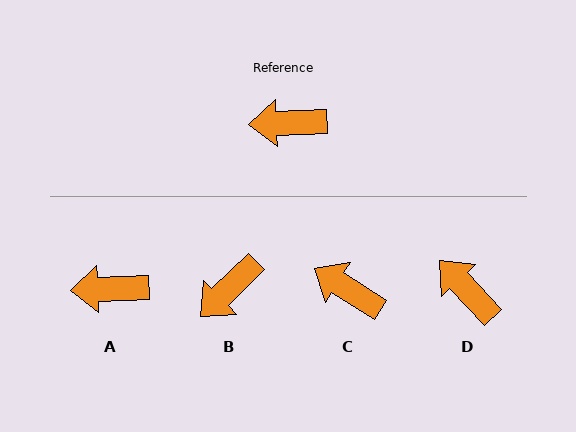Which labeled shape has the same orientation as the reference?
A.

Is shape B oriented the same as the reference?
No, it is off by about 43 degrees.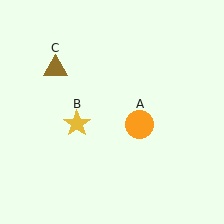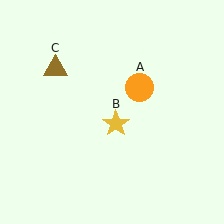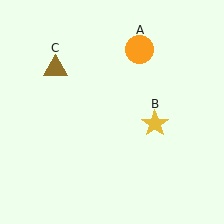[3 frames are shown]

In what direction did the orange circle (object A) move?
The orange circle (object A) moved up.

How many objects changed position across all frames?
2 objects changed position: orange circle (object A), yellow star (object B).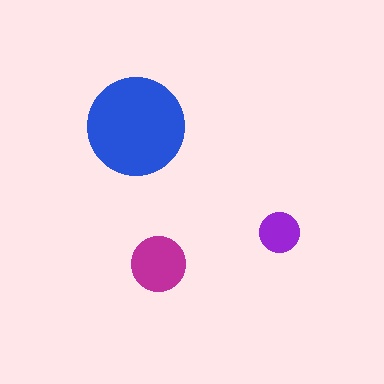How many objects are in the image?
There are 3 objects in the image.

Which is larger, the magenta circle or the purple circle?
The magenta one.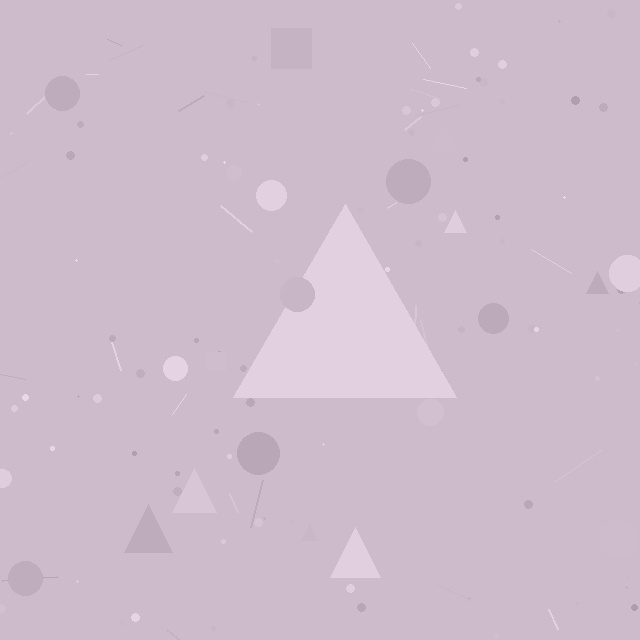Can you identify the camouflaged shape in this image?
The camouflaged shape is a triangle.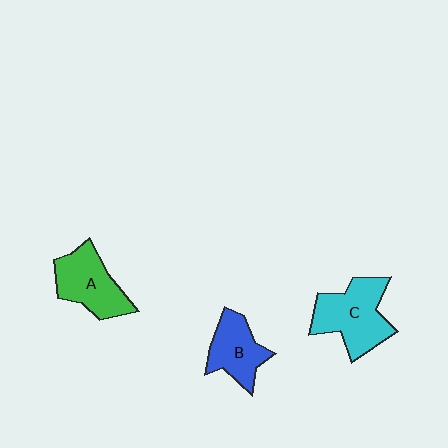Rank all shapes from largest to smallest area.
From largest to smallest: C (cyan), A (green), B (blue).